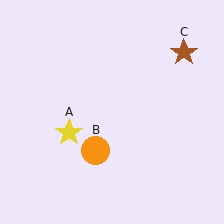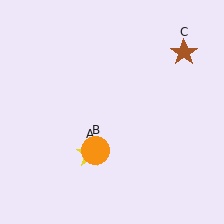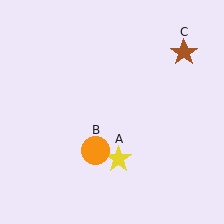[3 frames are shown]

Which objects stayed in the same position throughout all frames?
Orange circle (object B) and brown star (object C) remained stationary.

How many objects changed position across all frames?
1 object changed position: yellow star (object A).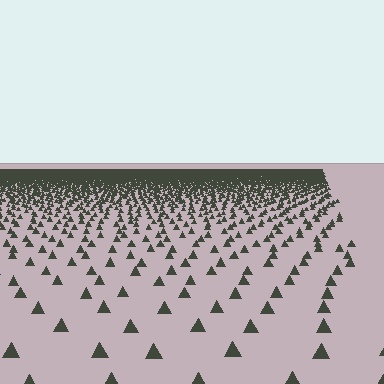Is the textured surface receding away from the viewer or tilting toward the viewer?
The surface is receding away from the viewer. Texture elements get smaller and denser toward the top.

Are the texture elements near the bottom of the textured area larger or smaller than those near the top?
Larger. Near the bottom, elements are closer to the viewer and appear at a bigger on-screen size.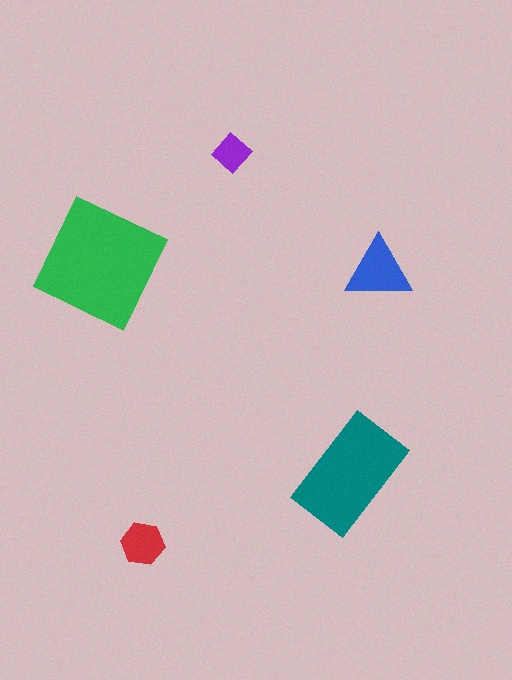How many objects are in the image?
There are 5 objects in the image.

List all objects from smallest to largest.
The purple diamond, the red hexagon, the blue triangle, the teal rectangle, the green square.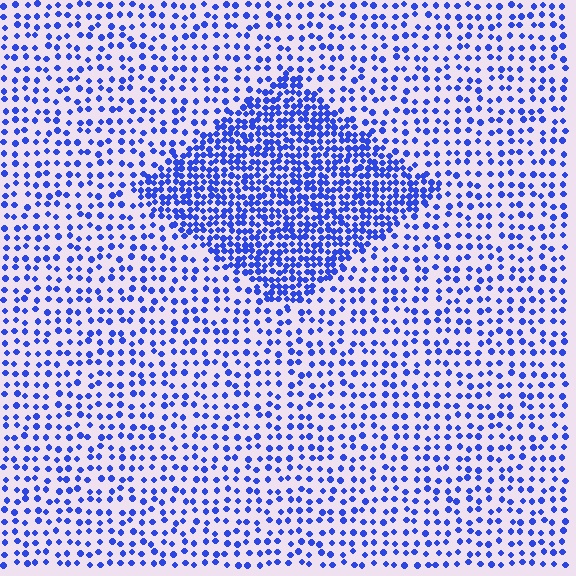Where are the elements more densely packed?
The elements are more densely packed inside the diamond boundary.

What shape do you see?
I see a diamond.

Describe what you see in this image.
The image contains small blue elements arranged at two different densities. A diamond-shaped region is visible where the elements are more densely packed than the surrounding area.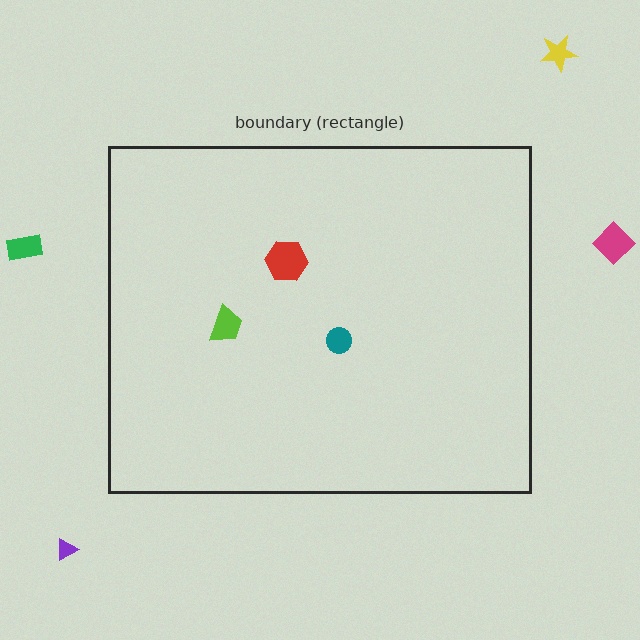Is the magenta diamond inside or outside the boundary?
Outside.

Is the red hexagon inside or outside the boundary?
Inside.